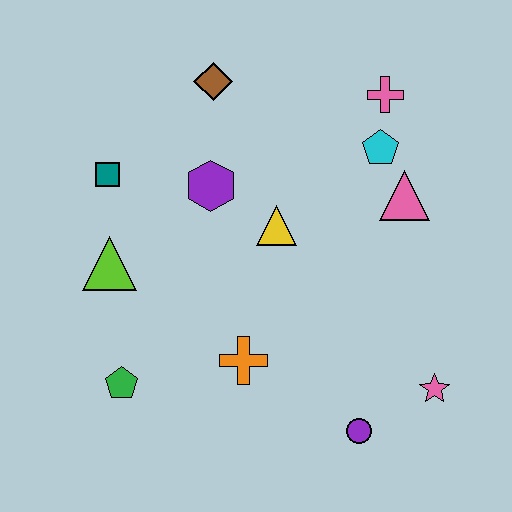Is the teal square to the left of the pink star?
Yes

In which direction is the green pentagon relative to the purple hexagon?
The green pentagon is below the purple hexagon.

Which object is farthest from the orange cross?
The pink cross is farthest from the orange cross.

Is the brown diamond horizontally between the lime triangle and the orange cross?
Yes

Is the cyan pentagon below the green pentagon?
No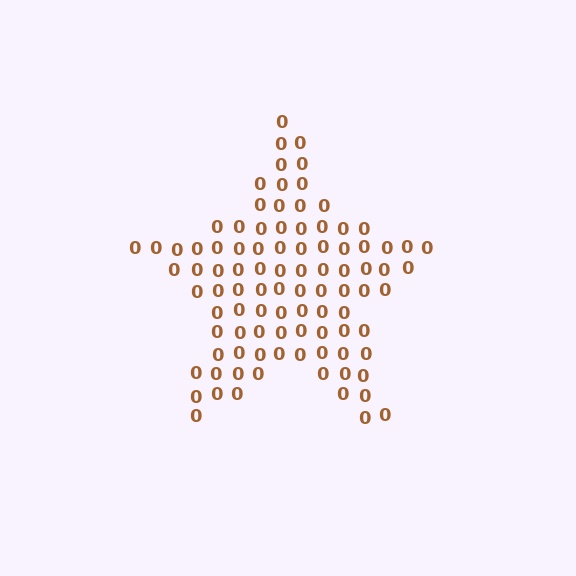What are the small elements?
The small elements are digit 0's.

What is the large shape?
The large shape is a star.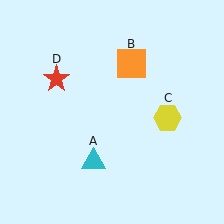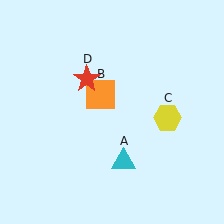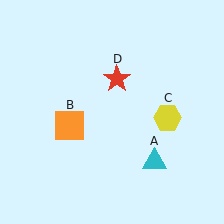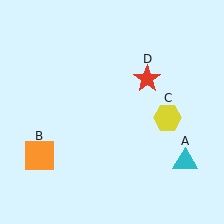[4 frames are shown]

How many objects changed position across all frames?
3 objects changed position: cyan triangle (object A), orange square (object B), red star (object D).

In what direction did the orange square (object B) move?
The orange square (object B) moved down and to the left.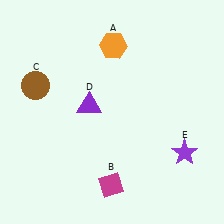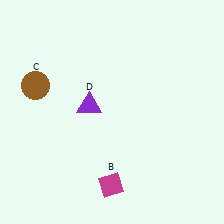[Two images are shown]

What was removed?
The orange hexagon (A), the purple star (E) were removed in Image 2.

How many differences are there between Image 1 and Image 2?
There are 2 differences between the two images.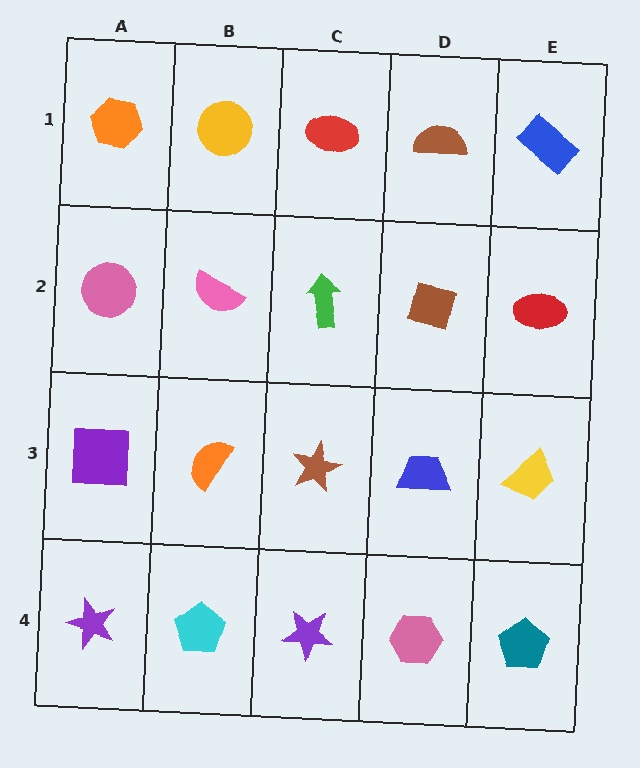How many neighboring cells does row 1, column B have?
3.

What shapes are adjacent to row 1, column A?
A pink circle (row 2, column A), a yellow circle (row 1, column B).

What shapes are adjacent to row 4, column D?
A blue trapezoid (row 3, column D), a purple star (row 4, column C), a teal pentagon (row 4, column E).